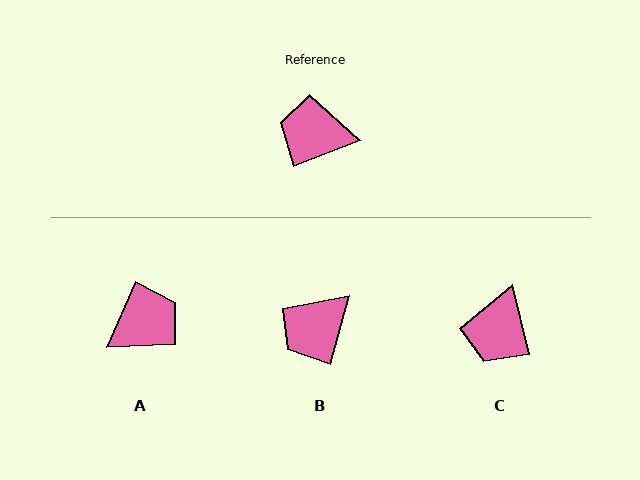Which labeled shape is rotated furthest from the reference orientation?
A, about 135 degrees away.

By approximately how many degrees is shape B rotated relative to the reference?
Approximately 53 degrees counter-clockwise.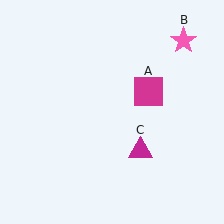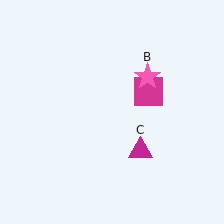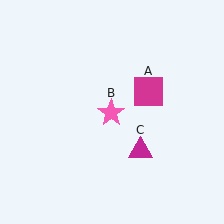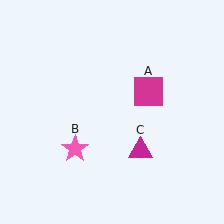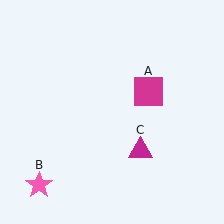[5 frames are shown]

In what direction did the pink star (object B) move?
The pink star (object B) moved down and to the left.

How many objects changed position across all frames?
1 object changed position: pink star (object B).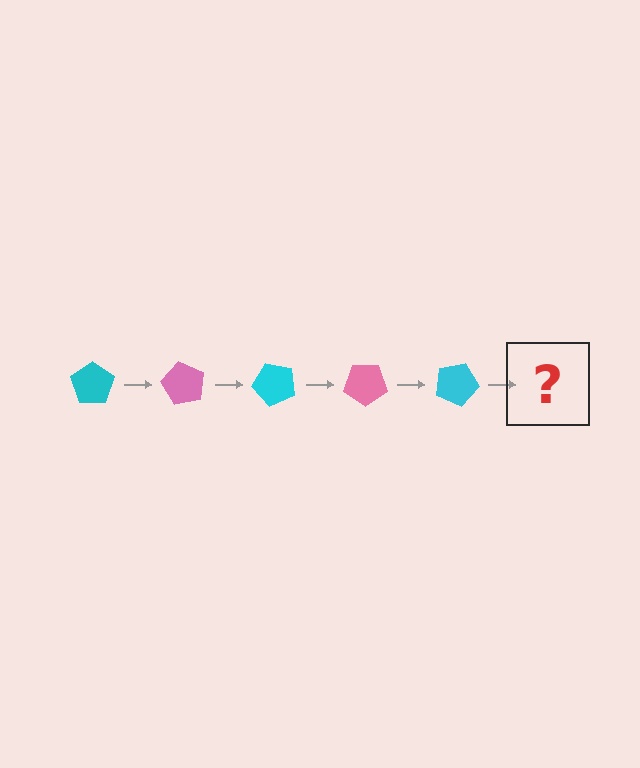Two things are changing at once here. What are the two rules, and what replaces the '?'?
The two rules are that it rotates 60 degrees each step and the color cycles through cyan and pink. The '?' should be a pink pentagon, rotated 300 degrees from the start.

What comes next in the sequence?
The next element should be a pink pentagon, rotated 300 degrees from the start.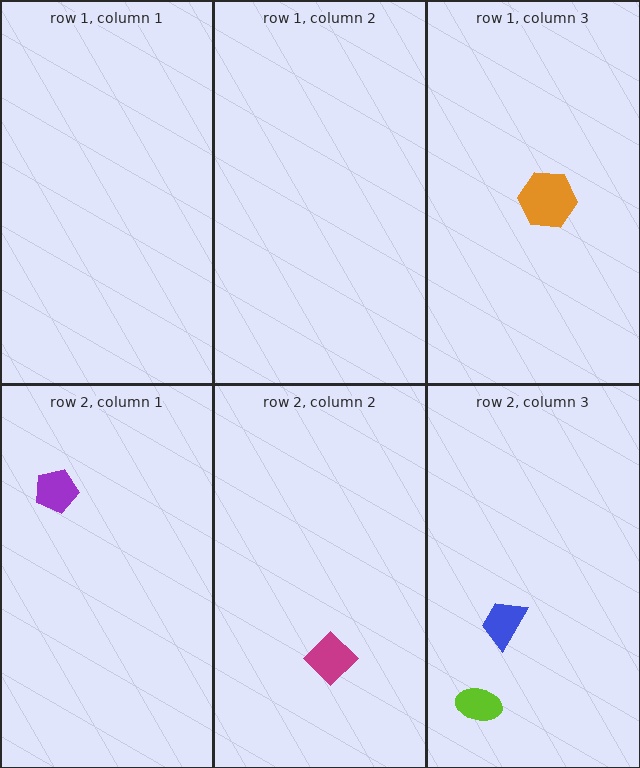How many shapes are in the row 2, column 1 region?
1.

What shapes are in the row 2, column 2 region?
The magenta diamond.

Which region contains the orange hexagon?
The row 1, column 3 region.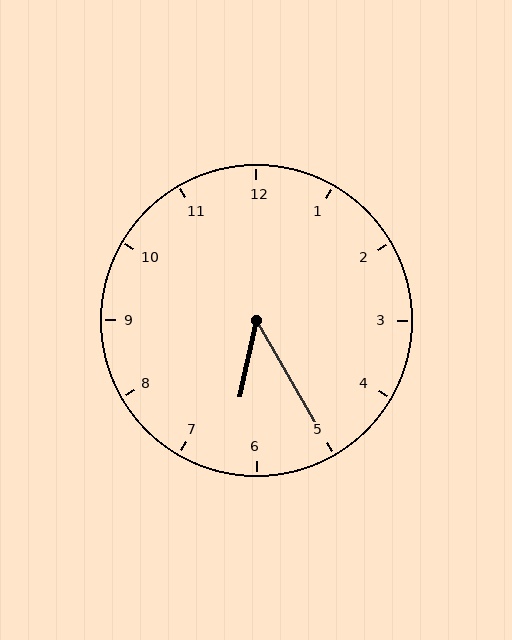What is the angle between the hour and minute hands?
Approximately 42 degrees.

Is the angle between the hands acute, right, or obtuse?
It is acute.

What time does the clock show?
6:25.